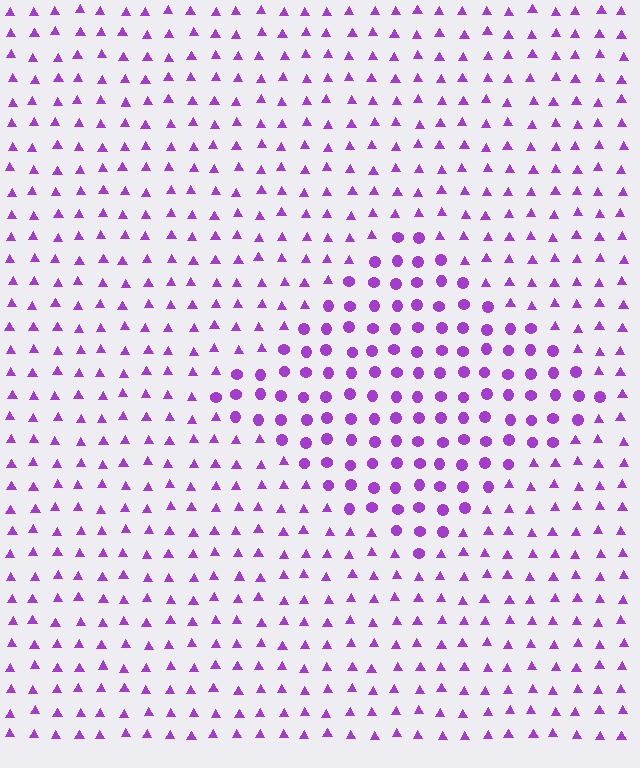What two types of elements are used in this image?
The image uses circles inside the diamond region and triangles outside it.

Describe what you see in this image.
The image is filled with small purple elements arranged in a uniform grid. A diamond-shaped region contains circles, while the surrounding area contains triangles. The boundary is defined purely by the change in element shape.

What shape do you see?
I see a diamond.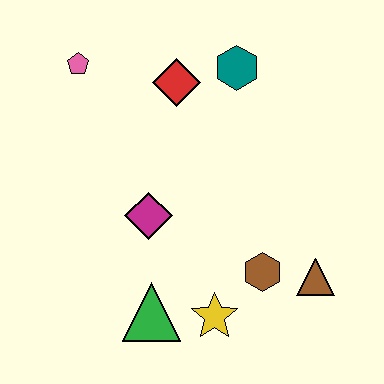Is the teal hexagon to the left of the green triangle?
No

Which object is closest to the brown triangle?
The brown hexagon is closest to the brown triangle.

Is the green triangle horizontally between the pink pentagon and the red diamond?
Yes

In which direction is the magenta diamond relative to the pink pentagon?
The magenta diamond is below the pink pentagon.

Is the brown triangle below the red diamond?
Yes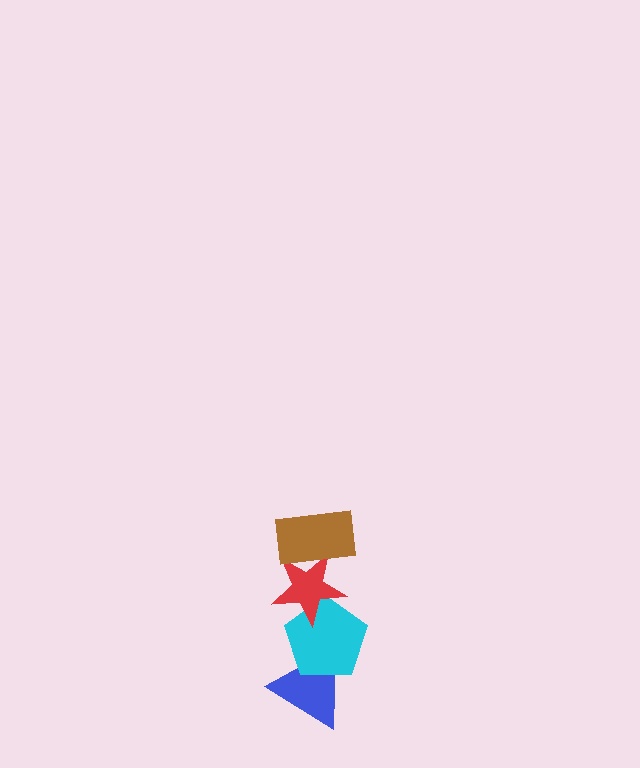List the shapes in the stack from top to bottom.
From top to bottom: the brown rectangle, the red star, the cyan pentagon, the blue triangle.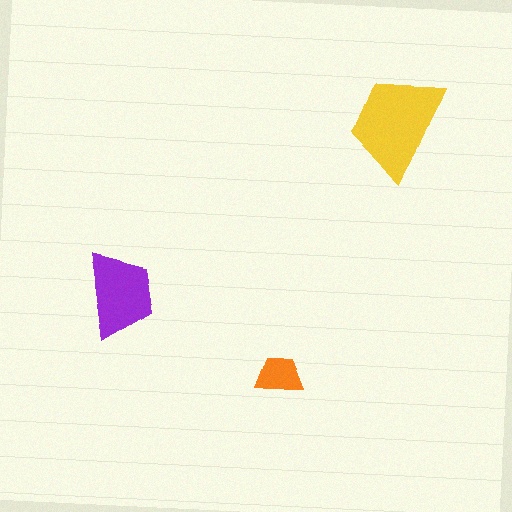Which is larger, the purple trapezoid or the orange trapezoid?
The purple one.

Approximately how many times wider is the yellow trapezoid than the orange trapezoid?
About 2 times wider.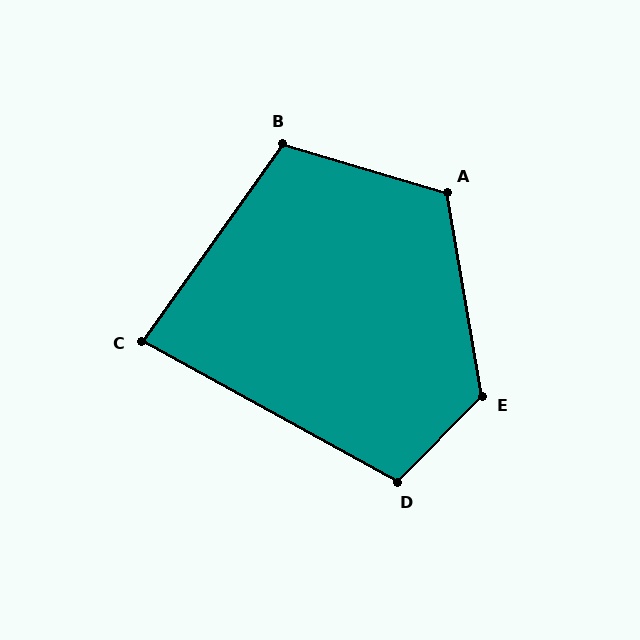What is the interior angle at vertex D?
Approximately 106 degrees (obtuse).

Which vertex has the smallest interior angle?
C, at approximately 83 degrees.